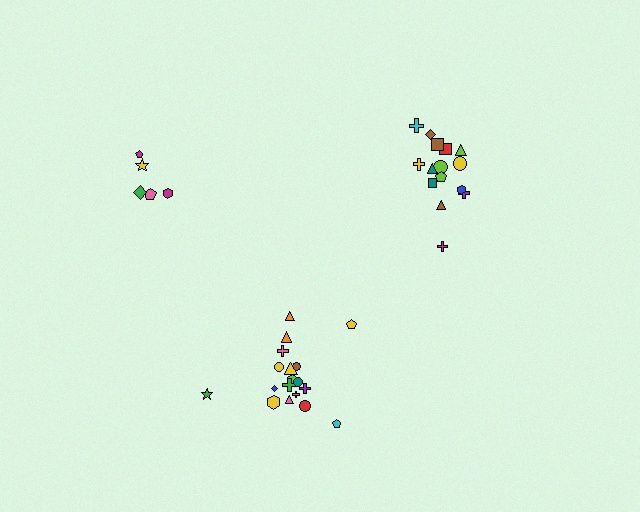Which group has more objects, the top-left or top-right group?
The top-right group.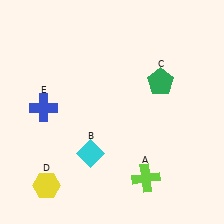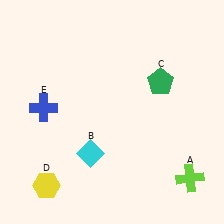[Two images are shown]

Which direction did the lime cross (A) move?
The lime cross (A) moved right.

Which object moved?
The lime cross (A) moved right.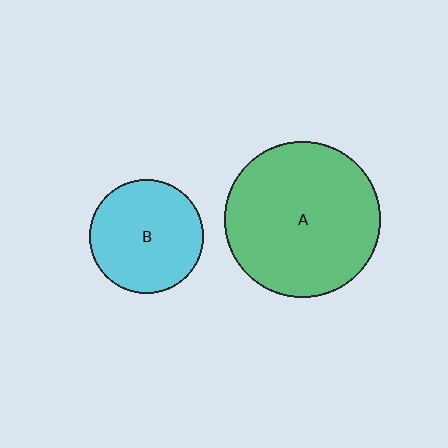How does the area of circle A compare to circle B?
Approximately 1.9 times.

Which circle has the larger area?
Circle A (green).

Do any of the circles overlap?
No, none of the circles overlap.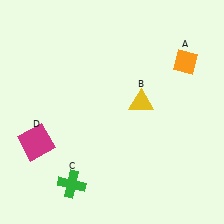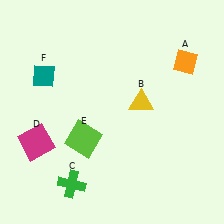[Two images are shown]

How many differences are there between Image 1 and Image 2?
There are 2 differences between the two images.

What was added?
A lime square (E), a teal diamond (F) were added in Image 2.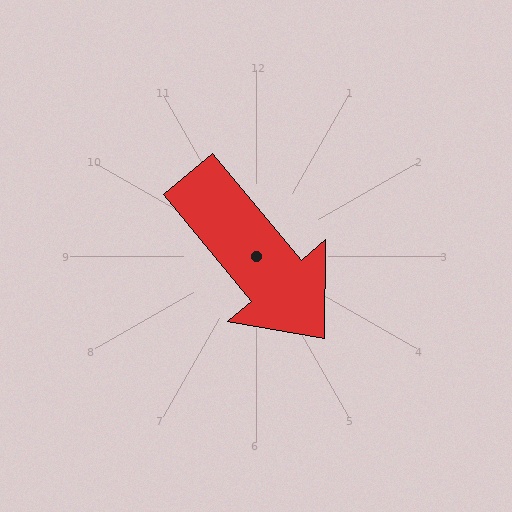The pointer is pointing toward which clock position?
Roughly 5 o'clock.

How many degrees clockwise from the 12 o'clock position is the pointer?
Approximately 140 degrees.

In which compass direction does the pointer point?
Southeast.